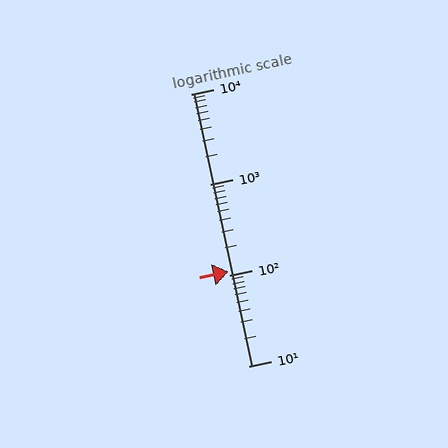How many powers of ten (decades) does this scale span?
The scale spans 3 decades, from 10 to 10000.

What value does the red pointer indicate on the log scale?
The pointer indicates approximately 110.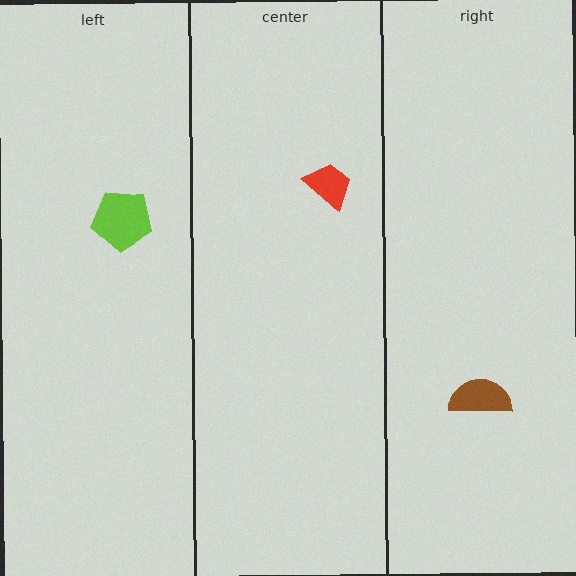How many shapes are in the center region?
1.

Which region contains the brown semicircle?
The right region.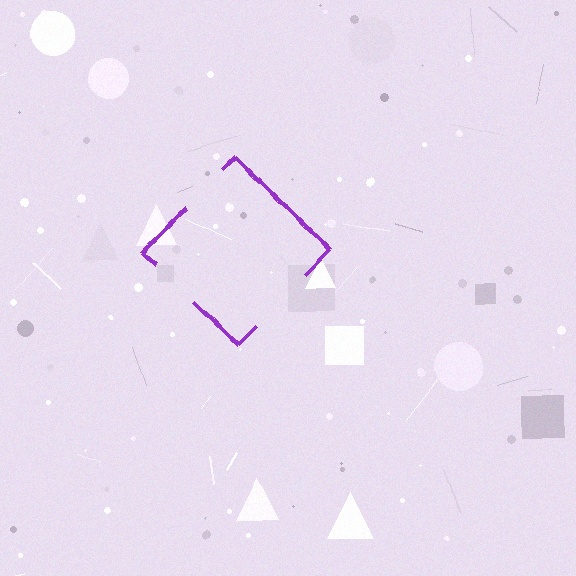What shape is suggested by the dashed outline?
The dashed outline suggests a diamond.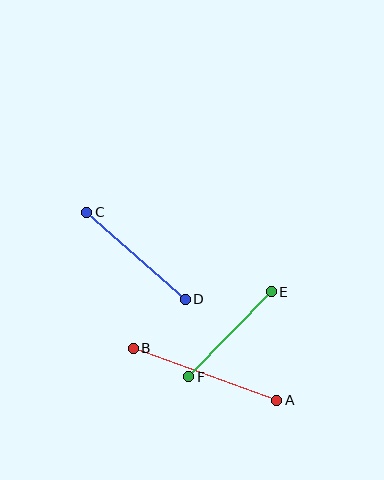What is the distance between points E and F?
The distance is approximately 118 pixels.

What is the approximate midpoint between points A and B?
The midpoint is at approximately (205, 374) pixels.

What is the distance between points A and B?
The distance is approximately 153 pixels.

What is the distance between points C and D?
The distance is approximately 132 pixels.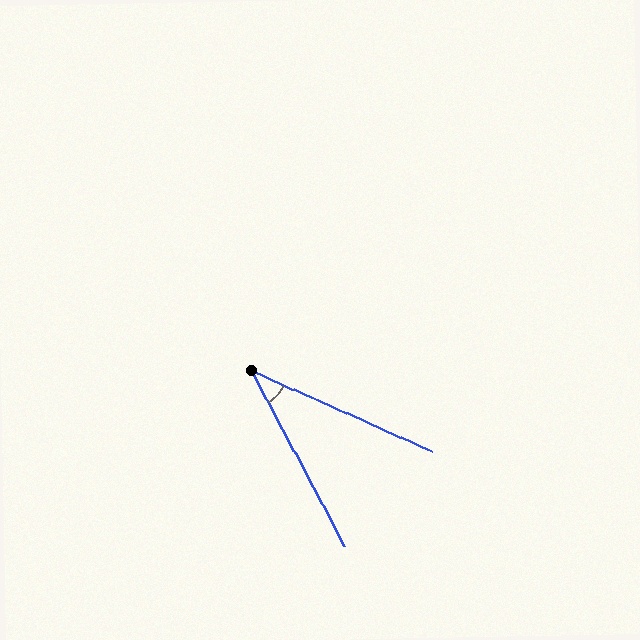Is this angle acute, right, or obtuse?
It is acute.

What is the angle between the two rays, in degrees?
Approximately 38 degrees.